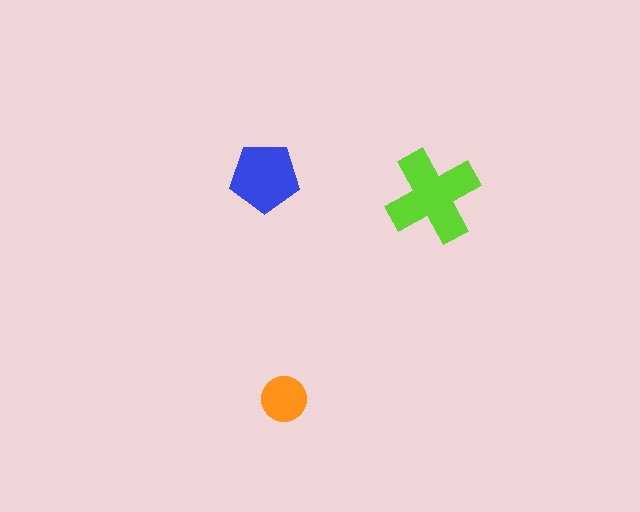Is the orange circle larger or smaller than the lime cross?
Smaller.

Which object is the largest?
The lime cross.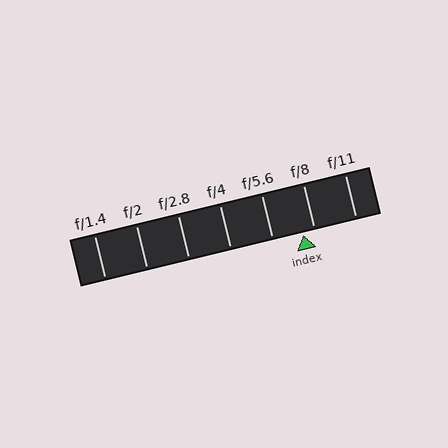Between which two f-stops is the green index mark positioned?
The index mark is between f/5.6 and f/8.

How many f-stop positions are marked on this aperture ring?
There are 7 f-stop positions marked.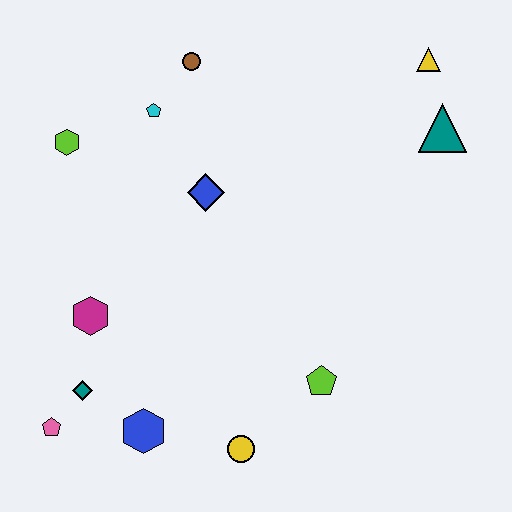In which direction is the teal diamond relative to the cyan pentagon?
The teal diamond is below the cyan pentagon.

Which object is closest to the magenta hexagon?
The teal diamond is closest to the magenta hexagon.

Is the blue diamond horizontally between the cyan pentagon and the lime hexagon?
No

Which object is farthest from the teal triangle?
The pink pentagon is farthest from the teal triangle.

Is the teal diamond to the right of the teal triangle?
No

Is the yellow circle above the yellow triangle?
No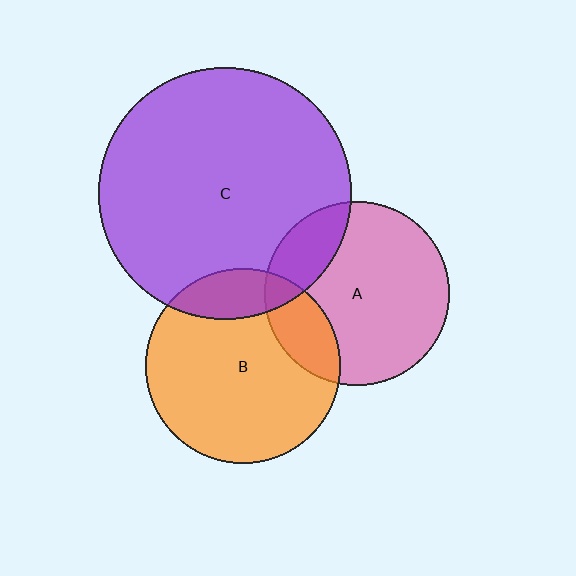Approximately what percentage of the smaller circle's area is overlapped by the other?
Approximately 20%.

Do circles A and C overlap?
Yes.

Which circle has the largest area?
Circle C (purple).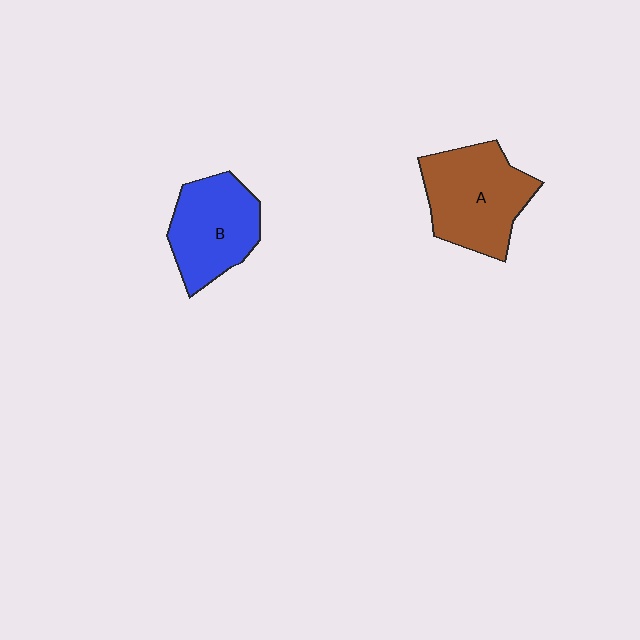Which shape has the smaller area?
Shape B (blue).